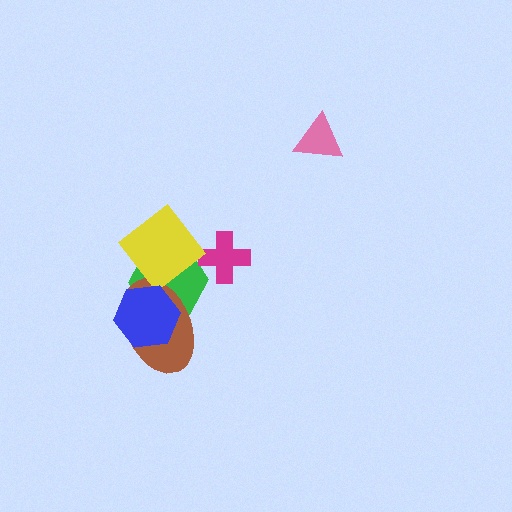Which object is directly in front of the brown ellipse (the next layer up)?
The yellow diamond is directly in front of the brown ellipse.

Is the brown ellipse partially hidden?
Yes, it is partially covered by another shape.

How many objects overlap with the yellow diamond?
3 objects overlap with the yellow diamond.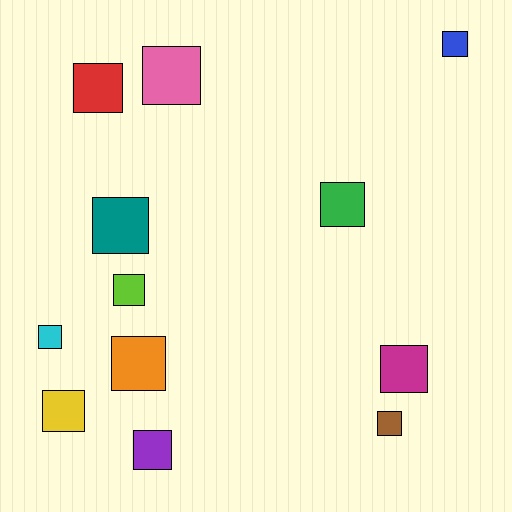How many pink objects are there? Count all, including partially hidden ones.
There is 1 pink object.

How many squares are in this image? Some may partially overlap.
There are 12 squares.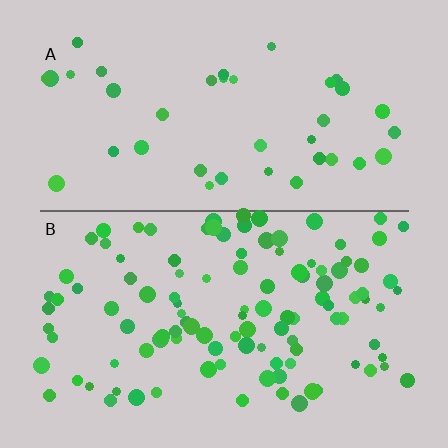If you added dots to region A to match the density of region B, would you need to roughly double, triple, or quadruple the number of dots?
Approximately triple.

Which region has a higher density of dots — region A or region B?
B (the bottom).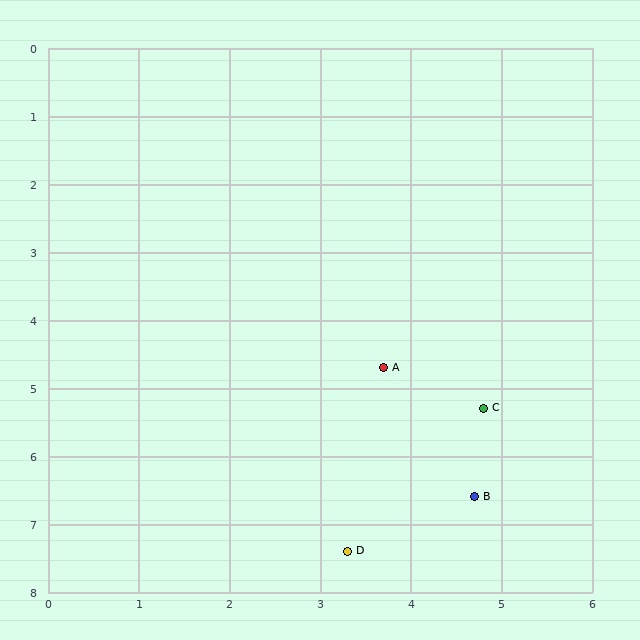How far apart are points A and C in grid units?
Points A and C are about 1.3 grid units apart.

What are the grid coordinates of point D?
Point D is at approximately (3.3, 7.4).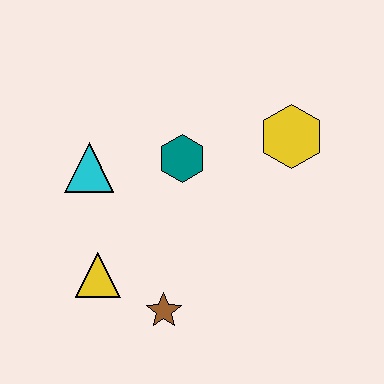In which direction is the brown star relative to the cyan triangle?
The brown star is below the cyan triangle.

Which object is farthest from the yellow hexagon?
The yellow triangle is farthest from the yellow hexagon.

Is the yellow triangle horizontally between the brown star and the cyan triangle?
Yes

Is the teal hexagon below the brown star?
No